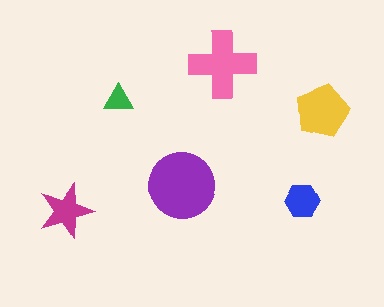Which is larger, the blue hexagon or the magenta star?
The magenta star.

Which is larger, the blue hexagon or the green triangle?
The blue hexagon.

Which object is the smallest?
The green triangle.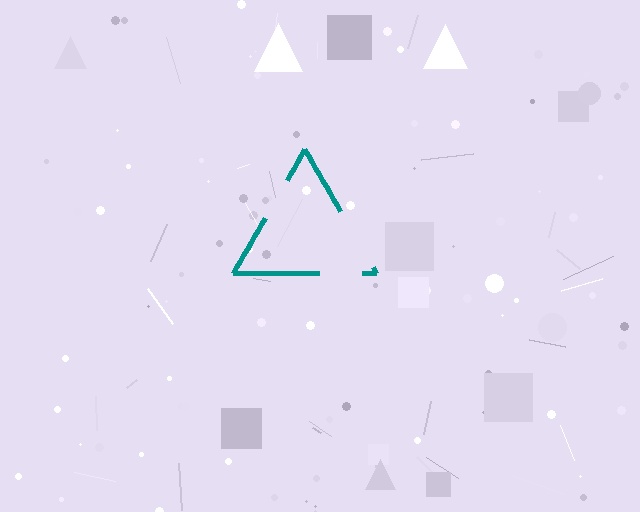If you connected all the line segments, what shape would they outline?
They would outline a triangle.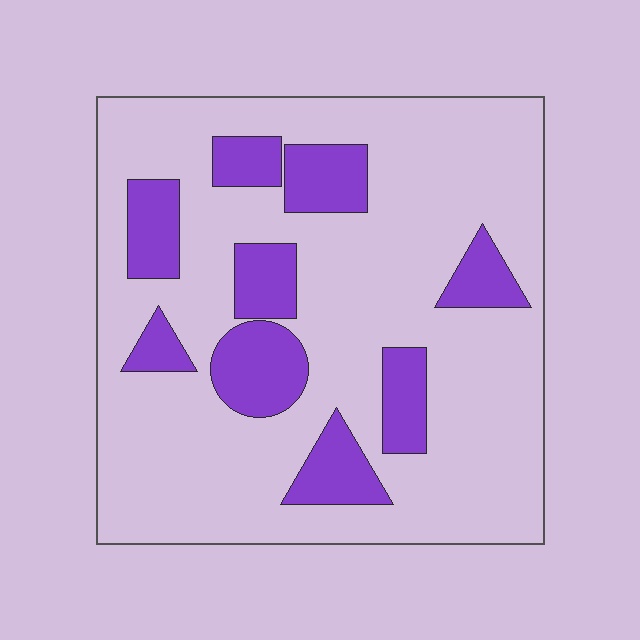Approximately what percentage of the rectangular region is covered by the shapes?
Approximately 20%.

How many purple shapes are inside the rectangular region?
9.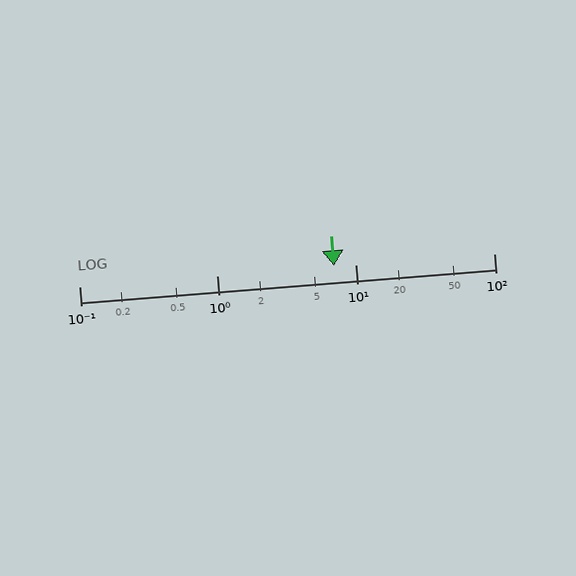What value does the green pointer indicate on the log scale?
The pointer indicates approximately 7.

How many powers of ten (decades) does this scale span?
The scale spans 3 decades, from 0.1 to 100.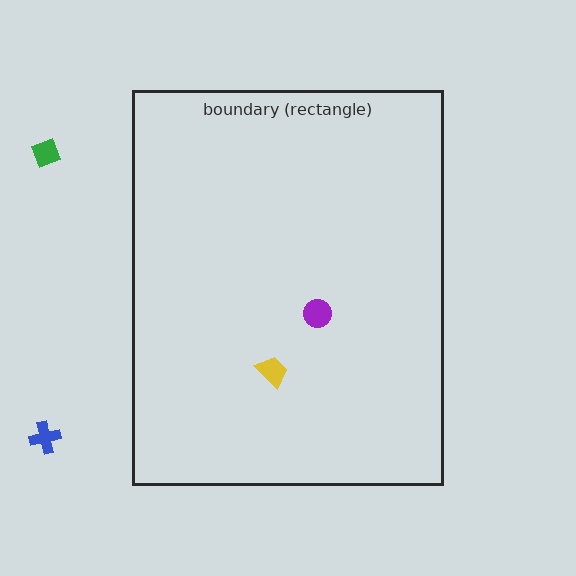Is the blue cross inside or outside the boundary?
Outside.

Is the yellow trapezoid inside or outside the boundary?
Inside.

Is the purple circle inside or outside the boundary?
Inside.